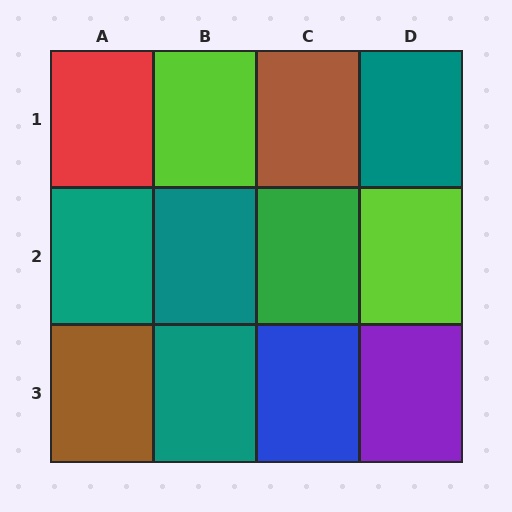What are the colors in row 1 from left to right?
Red, lime, brown, teal.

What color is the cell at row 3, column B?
Teal.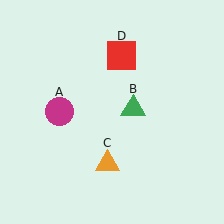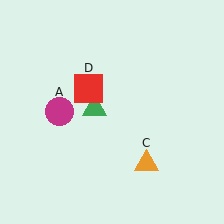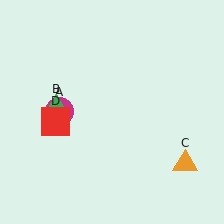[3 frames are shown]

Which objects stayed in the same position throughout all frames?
Magenta circle (object A) remained stationary.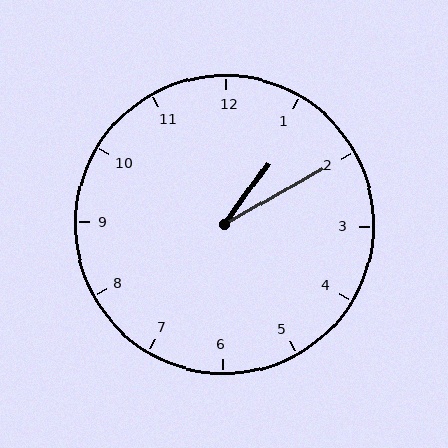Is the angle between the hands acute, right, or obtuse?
It is acute.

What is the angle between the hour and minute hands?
Approximately 25 degrees.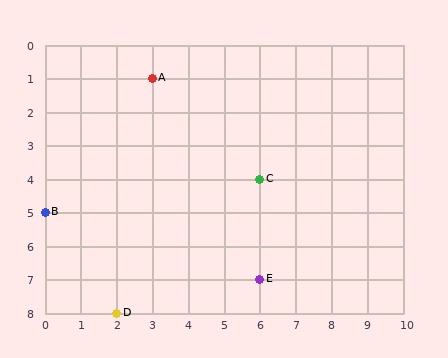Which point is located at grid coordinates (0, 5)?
Point B is at (0, 5).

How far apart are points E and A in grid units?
Points E and A are 3 columns and 6 rows apart (about 6.7 grid units diagonally).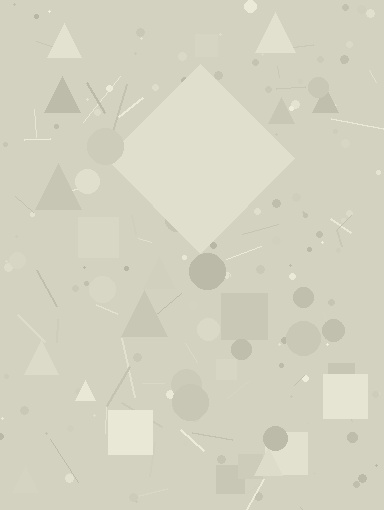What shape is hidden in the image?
A diamond is hidden in the image.